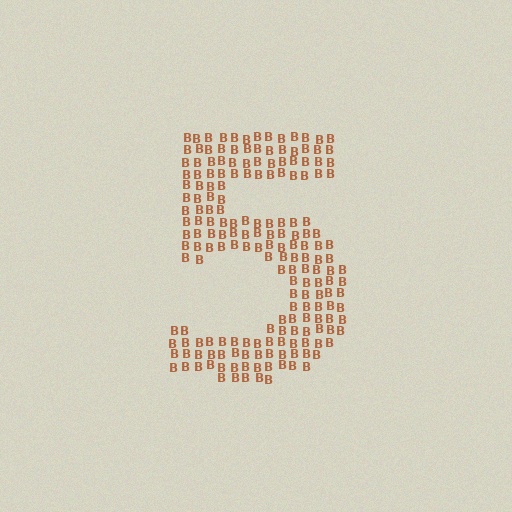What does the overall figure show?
The overall figure shows the digit 5.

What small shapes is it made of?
It is made of small letter B's.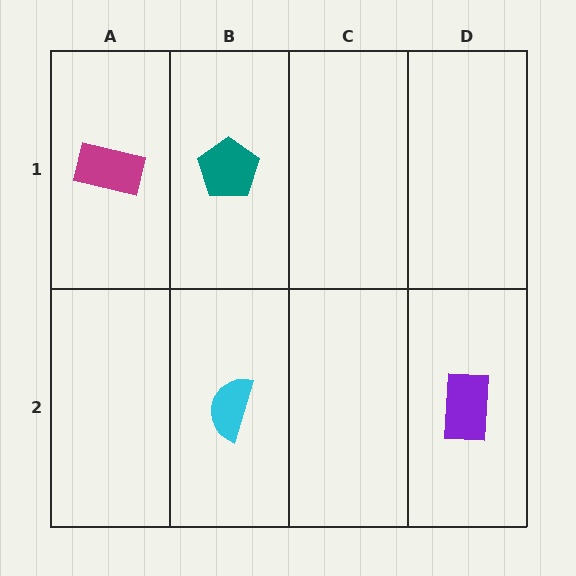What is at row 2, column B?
A cyan semicircle.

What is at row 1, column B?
A teal pentagon.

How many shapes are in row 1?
2 shapes.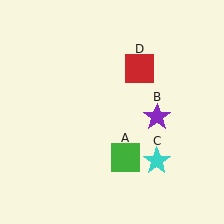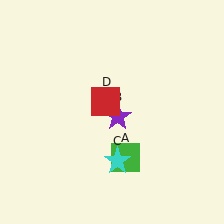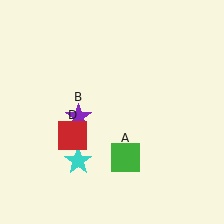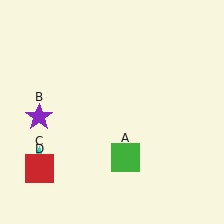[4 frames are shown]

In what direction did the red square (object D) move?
The red square (object D) moved down and to the left.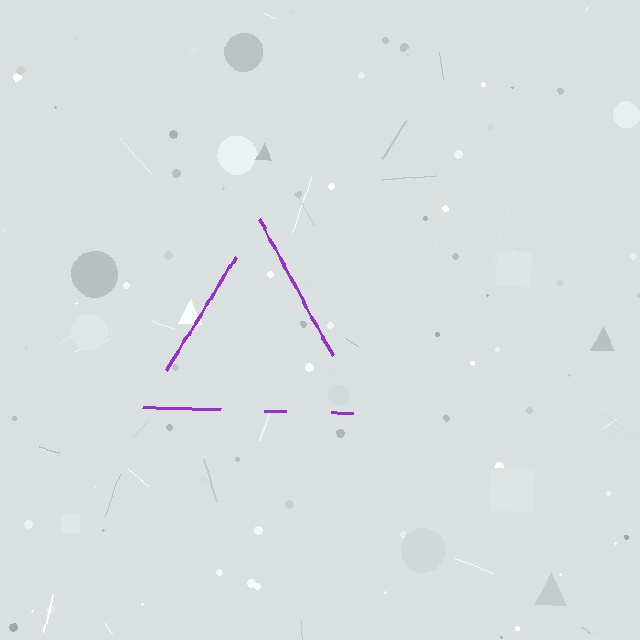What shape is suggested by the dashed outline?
The dashed outline suggests a triangle.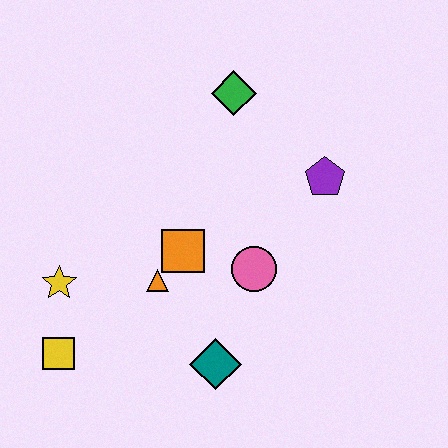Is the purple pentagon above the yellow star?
Yes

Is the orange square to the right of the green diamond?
No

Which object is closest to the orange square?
The orange triangle is closest to the orange square.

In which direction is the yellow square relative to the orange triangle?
The yellow square is to the left of the orange triangle.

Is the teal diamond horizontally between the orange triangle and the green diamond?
Yes